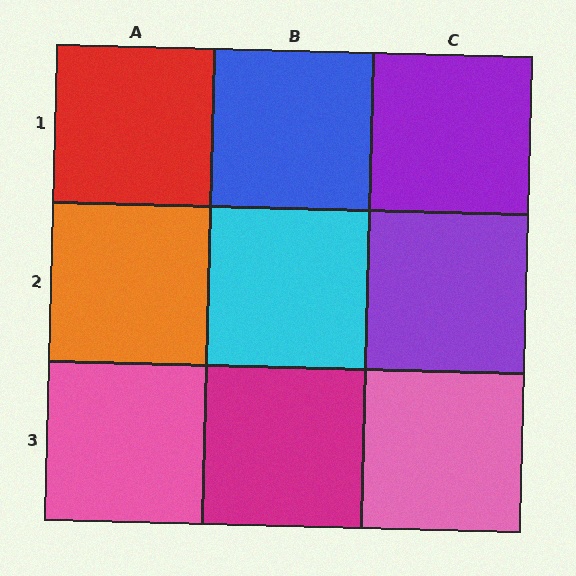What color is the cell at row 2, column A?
Orange.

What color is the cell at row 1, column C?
Purple.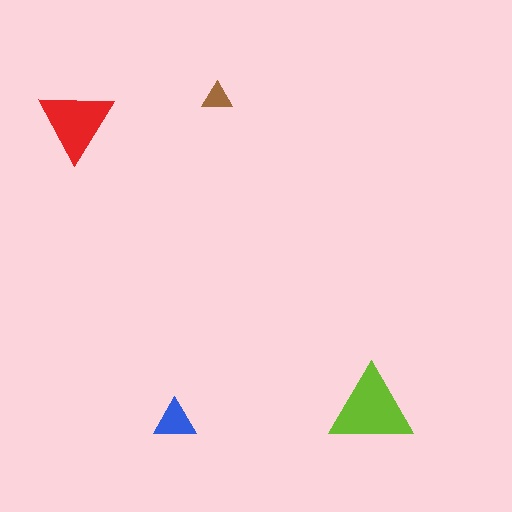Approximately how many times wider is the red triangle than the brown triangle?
About 2.5 times wider.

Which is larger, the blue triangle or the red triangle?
The red one.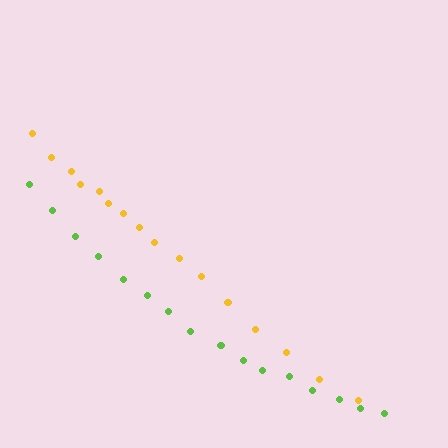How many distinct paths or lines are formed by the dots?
There are 2 distinct paths.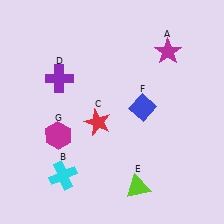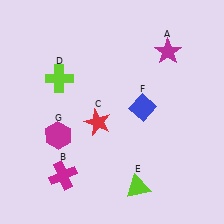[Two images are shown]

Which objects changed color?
B changed from cyan to magenta. D changed from purple to lime.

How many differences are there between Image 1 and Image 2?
There are 2 differences between the two images.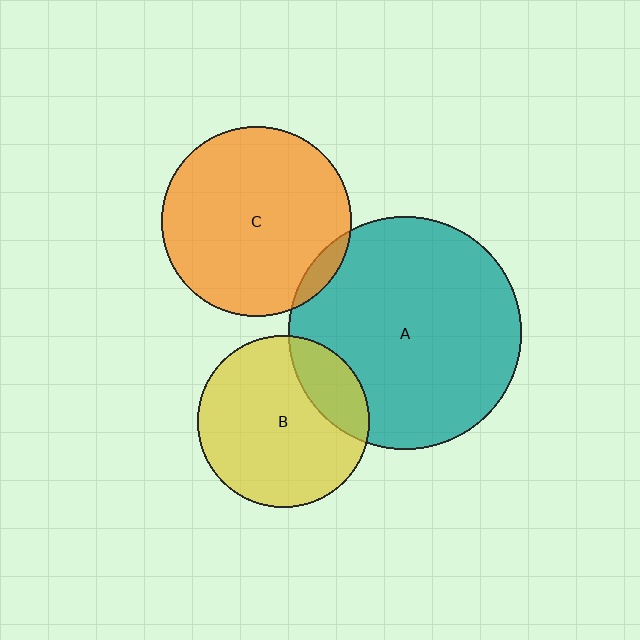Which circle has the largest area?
Circle A (teal).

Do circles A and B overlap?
Yes.